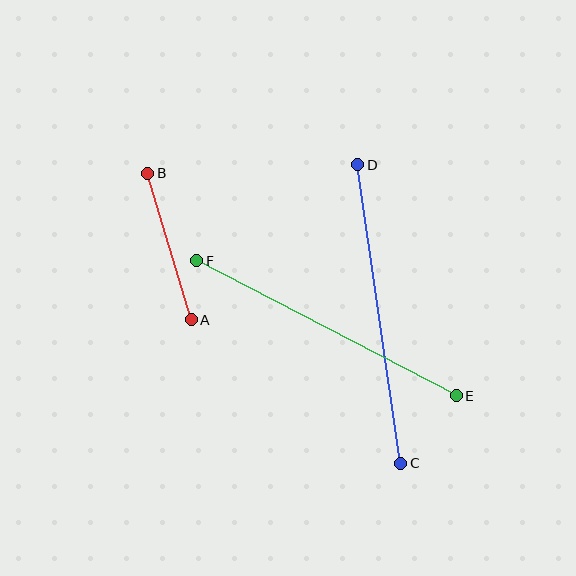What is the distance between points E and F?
The distance is approximately 293 pixels.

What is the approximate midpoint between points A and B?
The midpoint is at approximately (169, 247) pixels.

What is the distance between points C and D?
The distance is approximately 301 pixels.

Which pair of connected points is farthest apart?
Points C and D are farthest apart.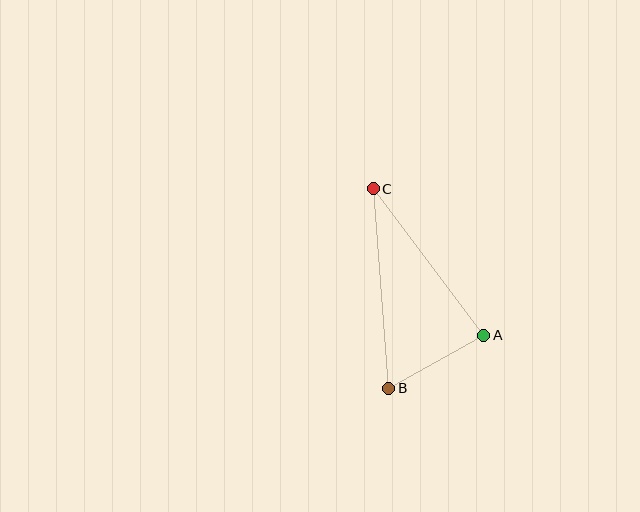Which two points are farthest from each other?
Points B and C are farthest from each other.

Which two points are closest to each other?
Points A and B are closest to each other.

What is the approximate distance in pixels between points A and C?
The distance between A and C is approximately 184 pixels.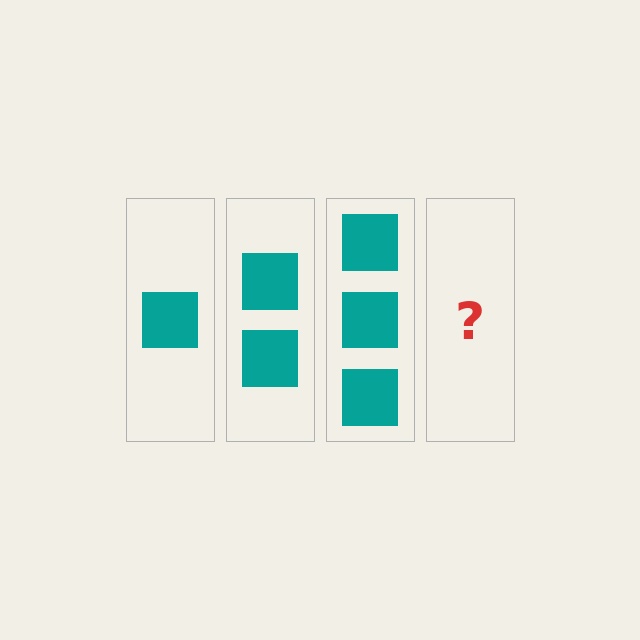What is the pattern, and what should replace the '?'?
The pattern is that each step adds one more square. The '?' should be 4 squares.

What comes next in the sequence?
The next element should be 4 squares.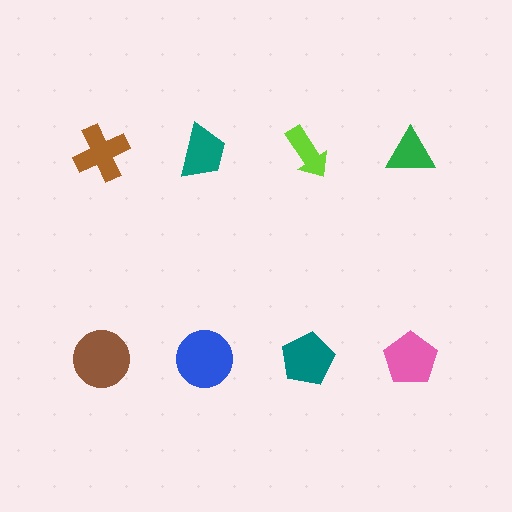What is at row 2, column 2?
A blue circle.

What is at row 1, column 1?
A brown cross.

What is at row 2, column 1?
A brown circle.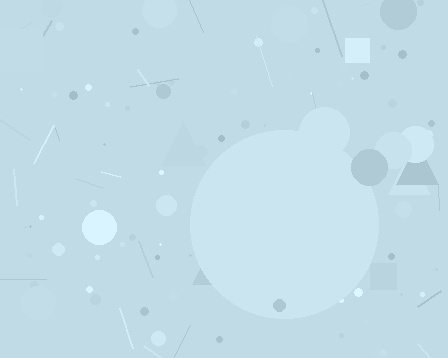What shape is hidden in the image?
A circle is hidden in the image.